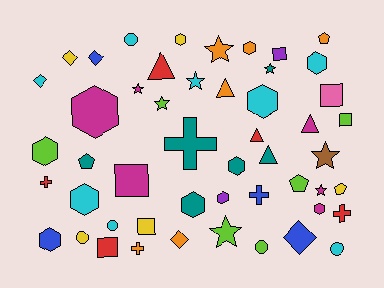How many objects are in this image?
There are 50 objects.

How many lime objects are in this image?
There are 6 lime objects.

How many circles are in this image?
There are 5 circles.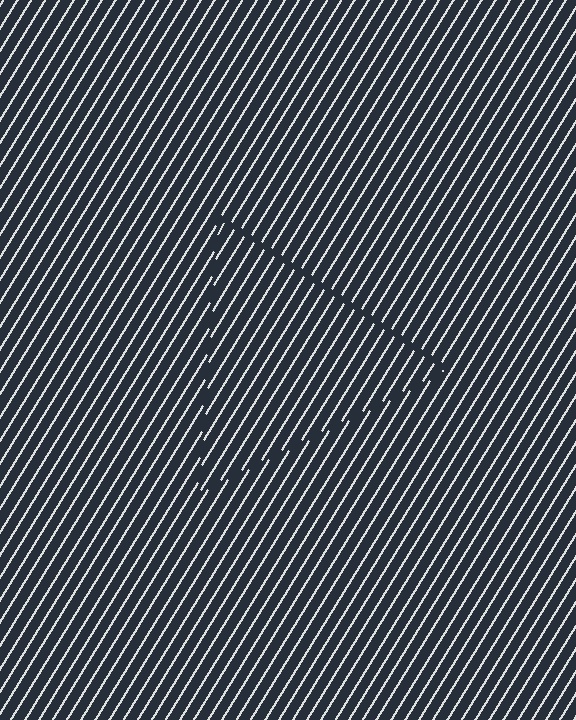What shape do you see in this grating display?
An illusory triangle. The interior of the shape contains the same grating, shifted by half a period — the contour is defined by the phase discontinuity where line-ends from the inner and outer gratings abut.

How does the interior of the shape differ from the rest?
The interior of the shape contains the same grating, shifted by half a period — the contour is defined by the phase discontinuity where line-ends from the inner and outer gratings abut.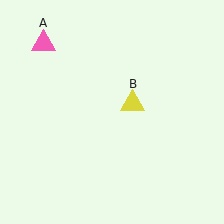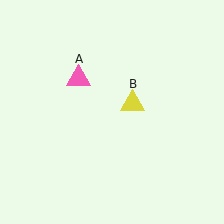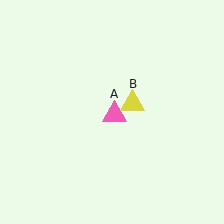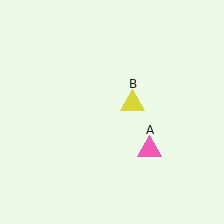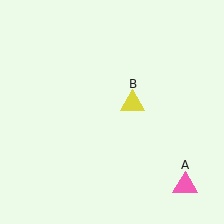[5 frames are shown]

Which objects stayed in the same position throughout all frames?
Yellow triangle (object B) remained stationary.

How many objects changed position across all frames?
1 object changed position: pink triangle (object A).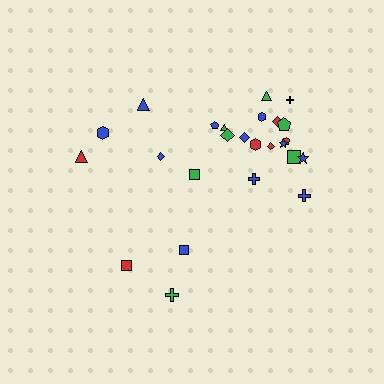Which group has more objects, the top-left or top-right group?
The top-right group.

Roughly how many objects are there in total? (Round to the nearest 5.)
Roughly 25 objects in total.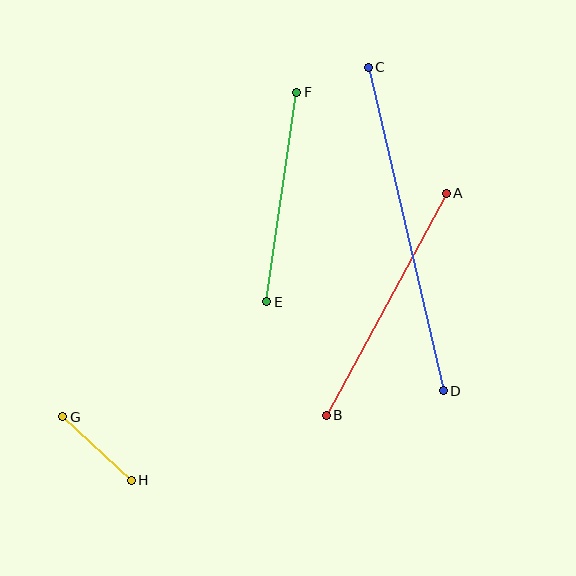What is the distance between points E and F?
The distance is approximately 212 pixels.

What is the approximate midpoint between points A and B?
The midpoint is at approximately (386, 304) pixels.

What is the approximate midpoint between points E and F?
The midpoint is at approximately (282, 197) pixels.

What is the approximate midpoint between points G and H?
The midpoint is at approximately (97, 449) pixels.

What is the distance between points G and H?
The distance is approximately 93 pixels.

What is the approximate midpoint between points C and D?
The midpoint is at approximately (406, 229) pixels.